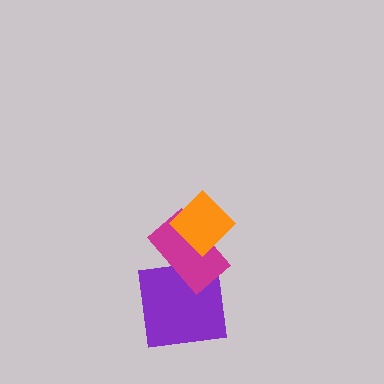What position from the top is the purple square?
The purple square is 3rd from the top.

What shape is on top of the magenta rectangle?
The orange diamond is on top of the magenta rectangle.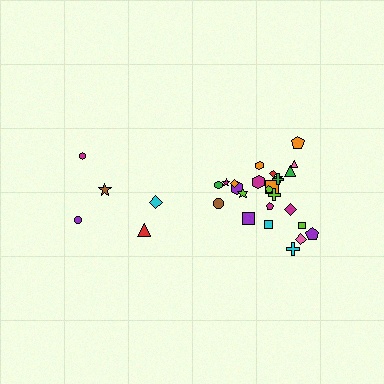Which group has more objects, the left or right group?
The right group.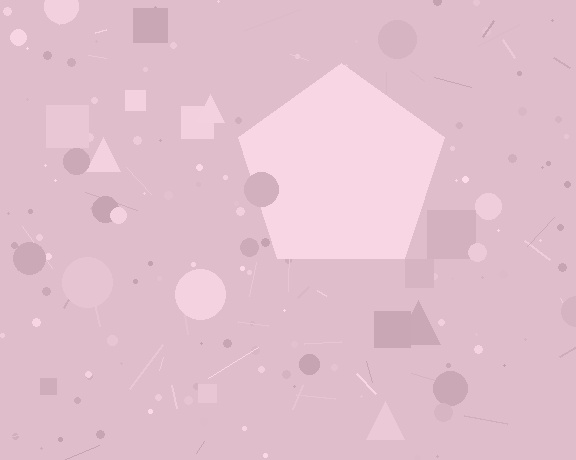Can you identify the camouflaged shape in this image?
The camouflaged shape is a pentagon.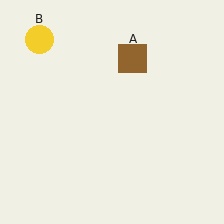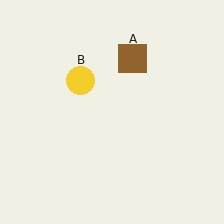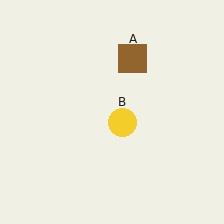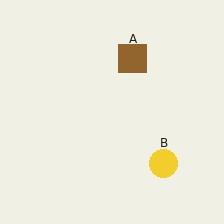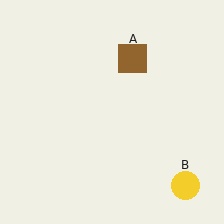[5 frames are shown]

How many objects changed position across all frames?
1 object changed position: yellow circle (object B).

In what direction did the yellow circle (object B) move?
The yellow circle (object B) moved down and to the right.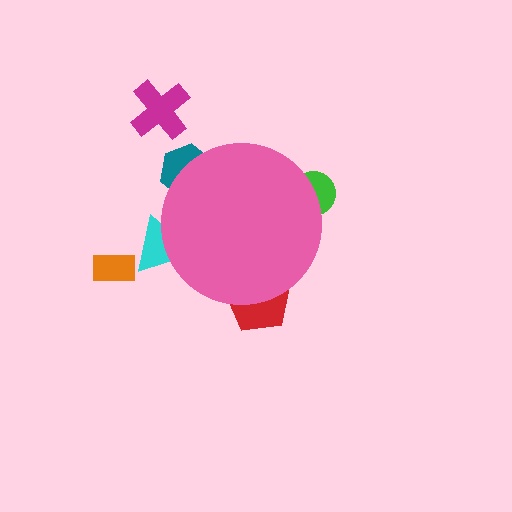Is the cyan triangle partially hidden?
Yes, the cyan triangle is partially hidden behind the pink circle.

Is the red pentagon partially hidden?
Yes, the red pentagon is partially hidden behind the pink circle.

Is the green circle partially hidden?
Yes, the green circle is partially hidden behind the pink circle.